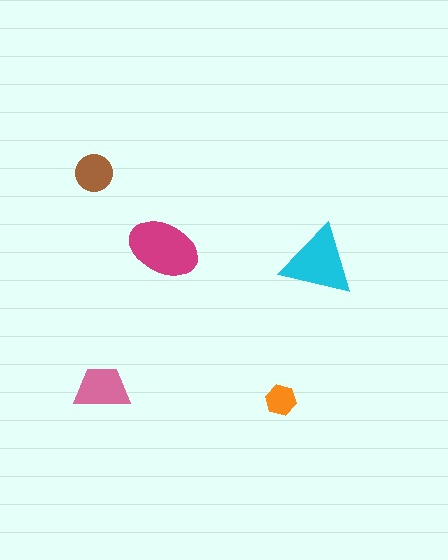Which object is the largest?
The magenta ellipse.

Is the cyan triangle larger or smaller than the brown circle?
Larger.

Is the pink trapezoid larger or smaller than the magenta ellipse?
Smaller.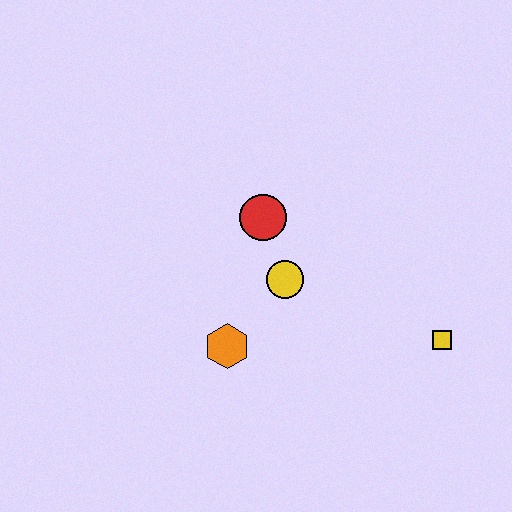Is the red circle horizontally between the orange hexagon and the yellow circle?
Yes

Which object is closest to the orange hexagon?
The yellow circle is closest to the orange hexagon.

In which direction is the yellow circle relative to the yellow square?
The yellow circle is to the left of the yellow square.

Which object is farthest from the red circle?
The yellow square is farthest from the red circle.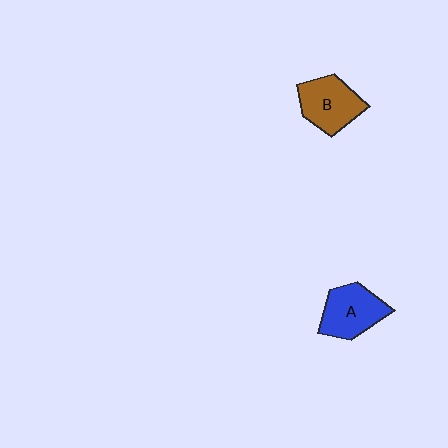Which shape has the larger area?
Shape A (blue).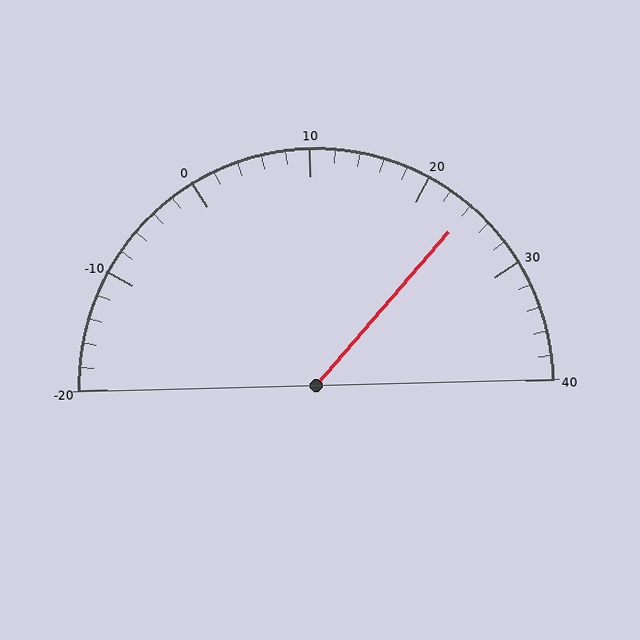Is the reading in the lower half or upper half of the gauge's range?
The reading is in the upper half of the range (-20 to 40).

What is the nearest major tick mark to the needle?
The nearest major tick mark is 20.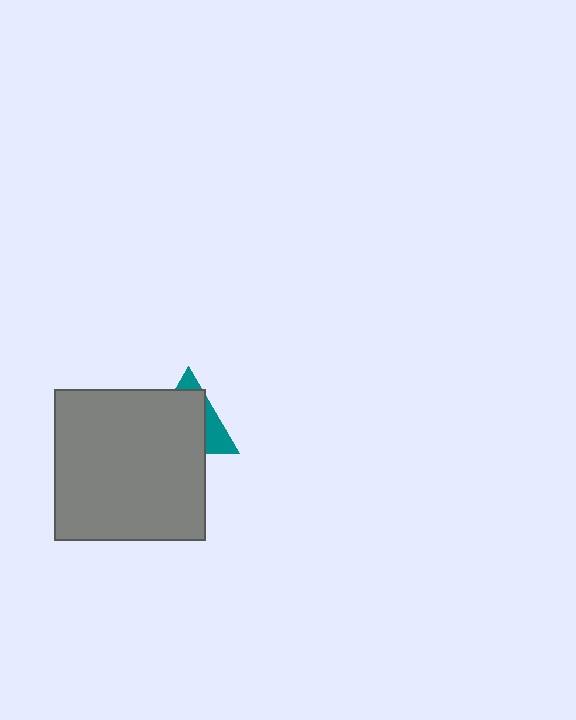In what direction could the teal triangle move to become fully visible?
The teal triangle could move toward the upper-right. That would shift it out from behind the gray square entirely.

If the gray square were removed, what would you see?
You would see the complete teal triangle.